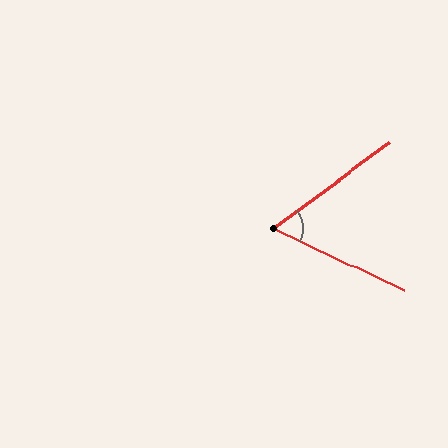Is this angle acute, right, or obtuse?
It is acute.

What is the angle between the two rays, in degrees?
Approximately 62 degrees.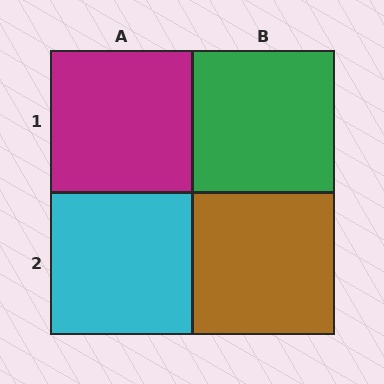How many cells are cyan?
1 cell is cyan.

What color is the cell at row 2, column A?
Cyan.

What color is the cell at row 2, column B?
Brown.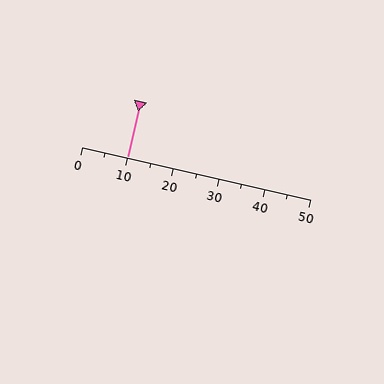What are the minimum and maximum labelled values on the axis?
The axis runs from 0 to 50.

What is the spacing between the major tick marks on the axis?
The major ticks are spaced 10 apart.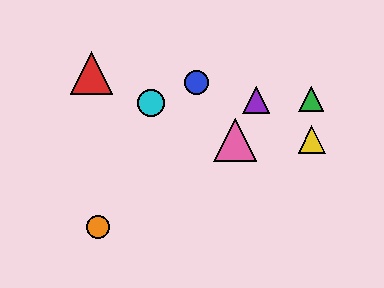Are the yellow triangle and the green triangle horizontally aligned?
No, the yellow triangle is at y≈140 and the green triangle is at y≈99.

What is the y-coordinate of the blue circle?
The blue circle is at y≈82.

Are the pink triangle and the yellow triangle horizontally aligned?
Yes, both are at y≈140.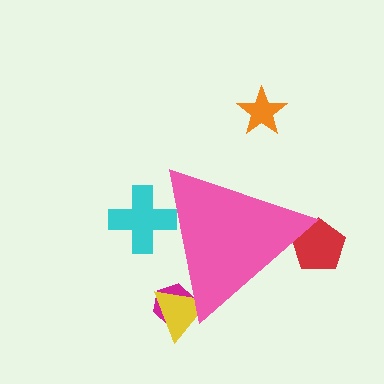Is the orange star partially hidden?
No, the orange star is fully visible.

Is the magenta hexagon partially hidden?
Yes, the magenta hexagon is partially hidden behind the pink triangle.